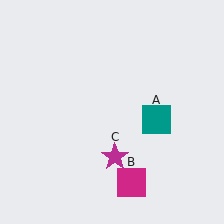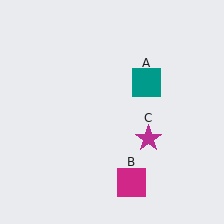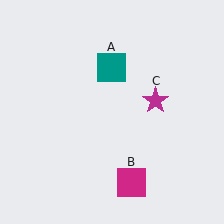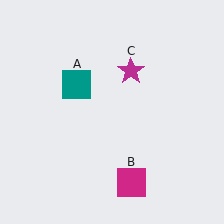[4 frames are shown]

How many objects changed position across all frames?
2 objects changed position: teal square (object A), magenta star (object C).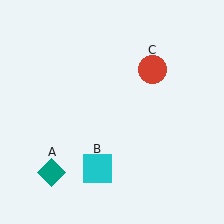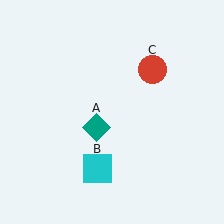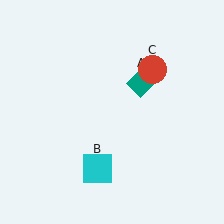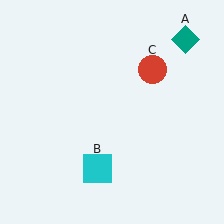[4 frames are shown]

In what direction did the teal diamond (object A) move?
The teal diamond (object A) moved up and to the right.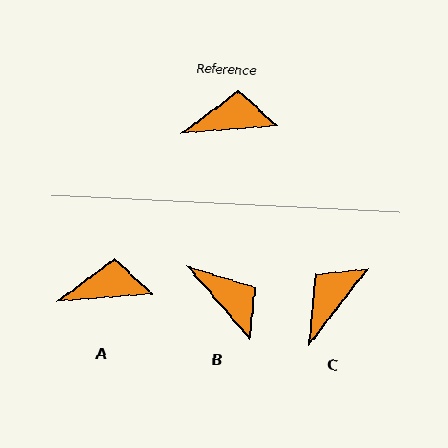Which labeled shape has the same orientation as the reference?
A.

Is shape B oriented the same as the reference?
No, it is off by about 54 degrees.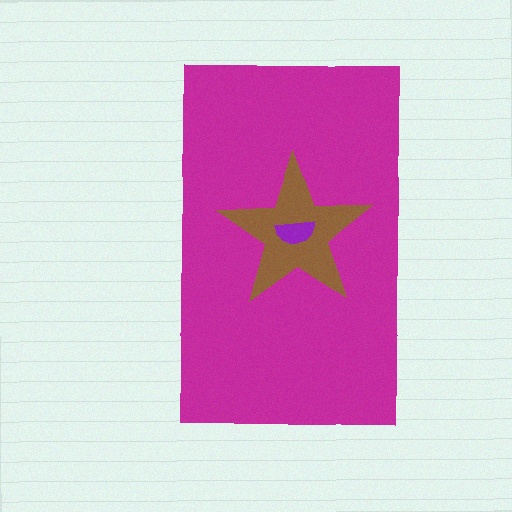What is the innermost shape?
The purple semicircle.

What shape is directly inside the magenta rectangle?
The brown star.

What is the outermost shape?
The magenta rectangle.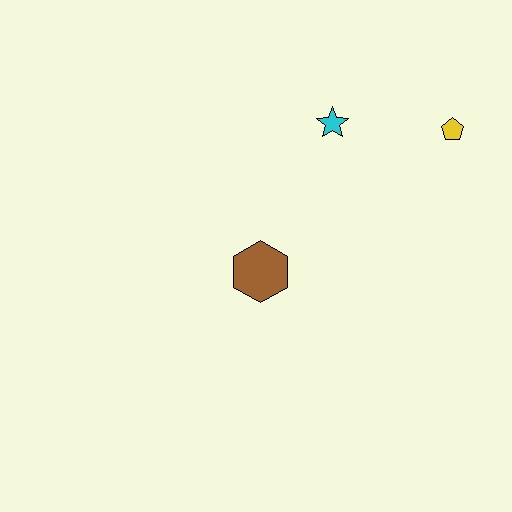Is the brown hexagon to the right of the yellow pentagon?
No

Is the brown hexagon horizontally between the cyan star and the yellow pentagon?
No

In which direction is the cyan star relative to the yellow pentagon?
The cyan star is to the left of the yellow pentagon.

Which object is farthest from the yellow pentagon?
The brown hexagon is farthest from the yellow pentagon.